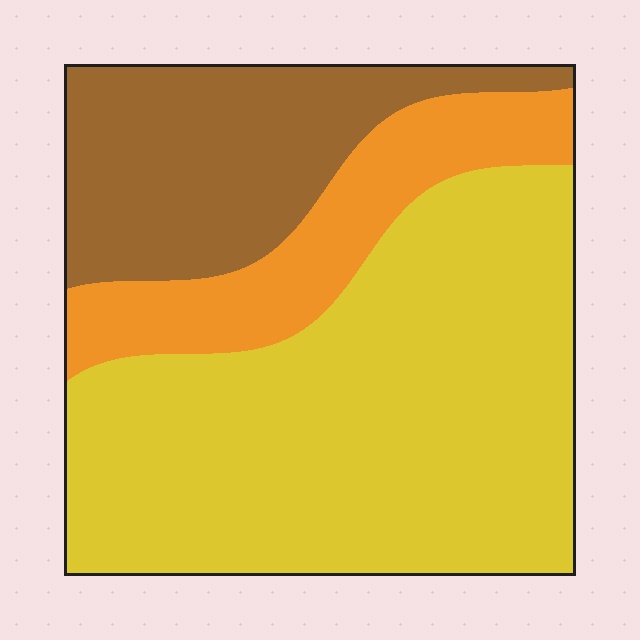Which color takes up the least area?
Orange, at roughly 15%.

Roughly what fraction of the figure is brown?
Brown covers 24% of the figure.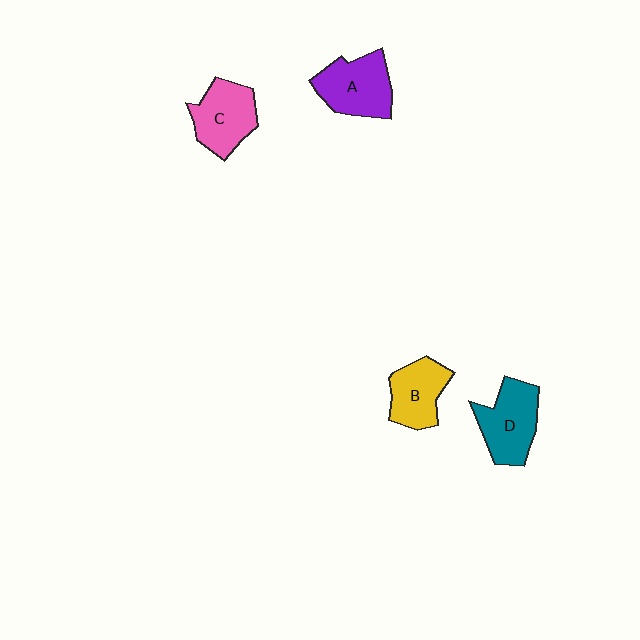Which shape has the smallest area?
Shape B (yellow).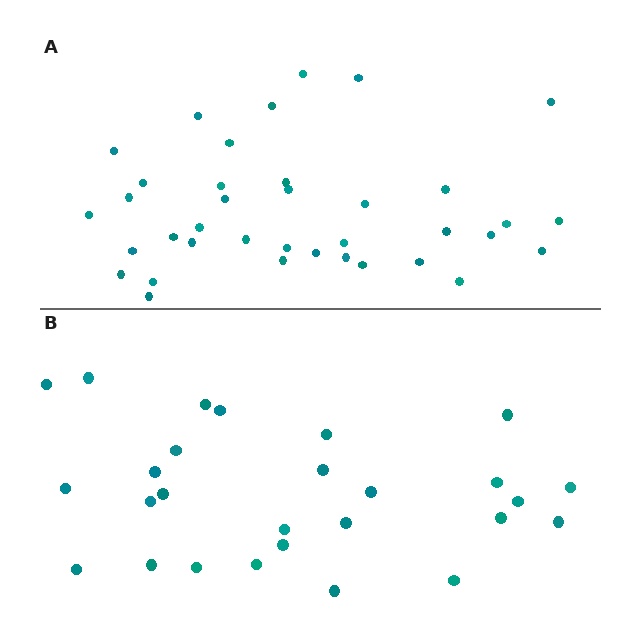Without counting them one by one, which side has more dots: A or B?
Region A (the top region) has more dots.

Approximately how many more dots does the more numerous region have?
Region A has roughly 10 or so more dots than region B.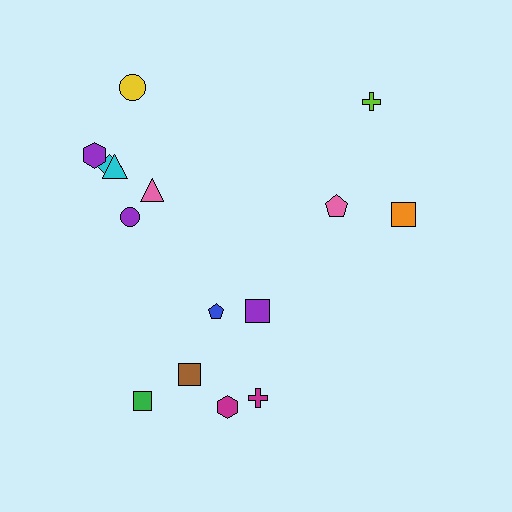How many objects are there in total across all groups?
There are 15 objects.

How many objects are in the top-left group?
There are 6 objects.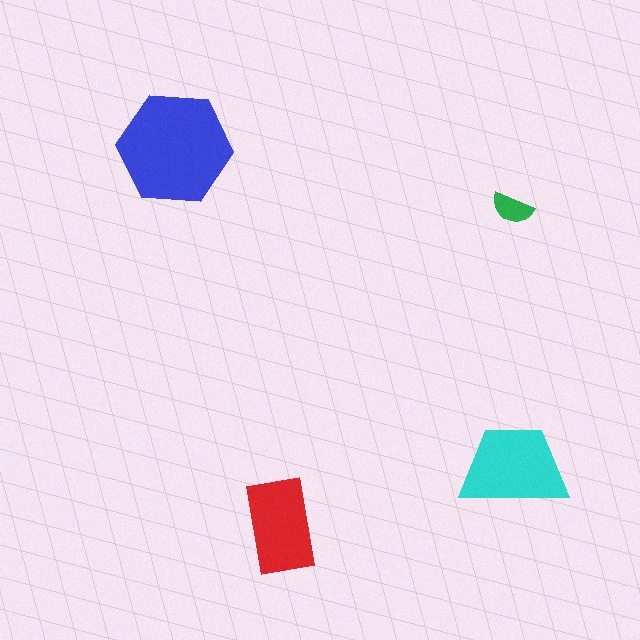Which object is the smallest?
The green semicircle.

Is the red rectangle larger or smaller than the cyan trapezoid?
Smaller.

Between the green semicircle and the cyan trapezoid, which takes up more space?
The cyan trapezoid.